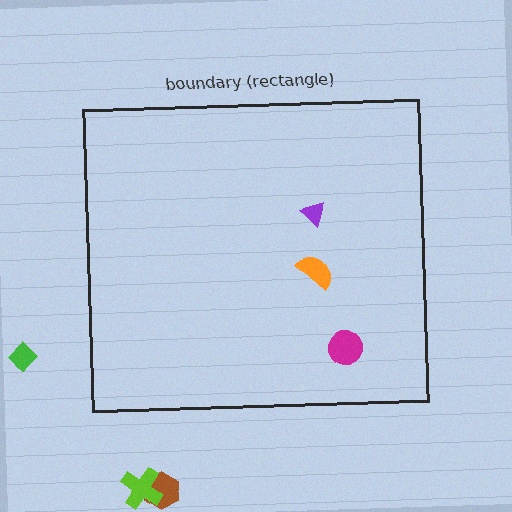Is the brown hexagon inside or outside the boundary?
Outside.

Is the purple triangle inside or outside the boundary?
Inside.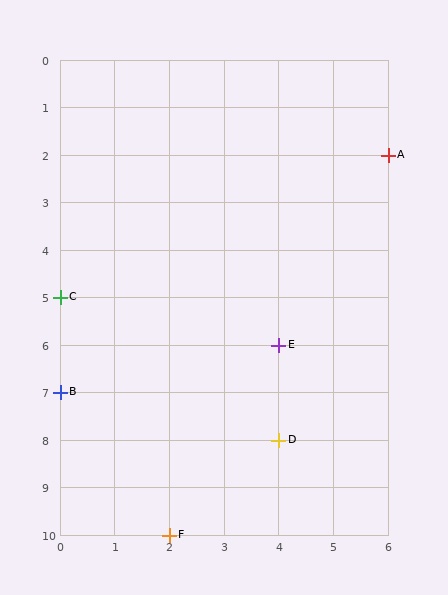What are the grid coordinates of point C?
Point C is at grid coordinates (0, 5).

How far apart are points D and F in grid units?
Points D and F are 2 columns and 2 rows apart (about 2.8 grid units diagonally).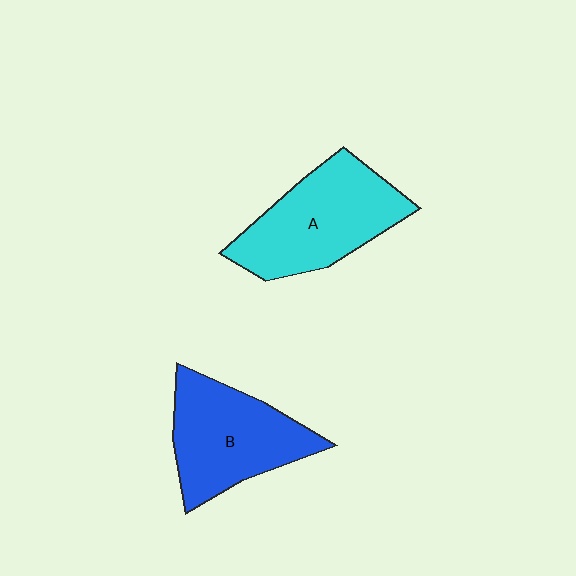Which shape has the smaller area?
Shape B (blue).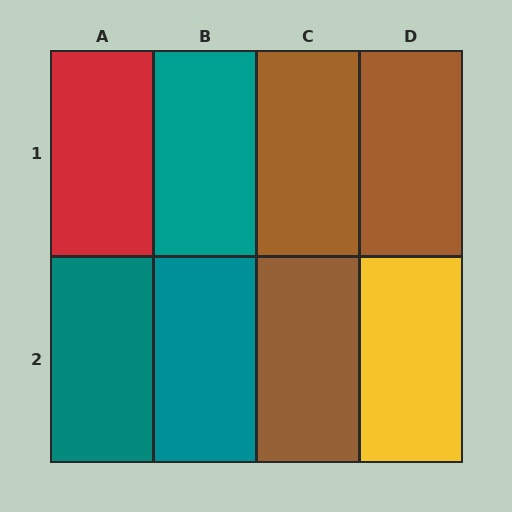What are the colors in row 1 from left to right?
Red, teal, brown, brown.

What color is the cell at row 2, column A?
Teal.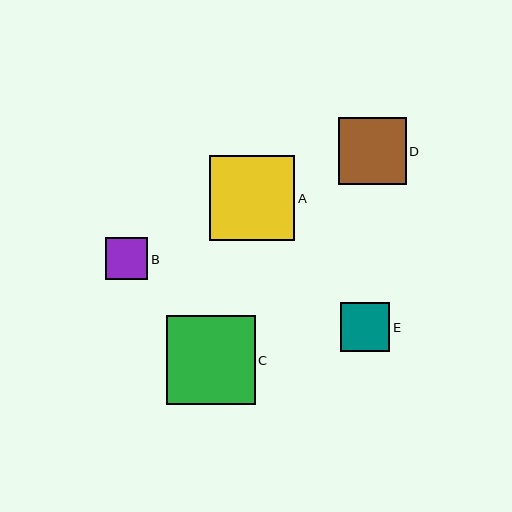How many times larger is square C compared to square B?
Square C is approximately 2.1 times the size of square B.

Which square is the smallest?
Square B is the smallest with a size of approximately 42 pixels.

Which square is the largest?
Square C is the largest with a size of approximately 88 pixels.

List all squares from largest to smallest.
From largest to smallest: C, A, D, E, B.